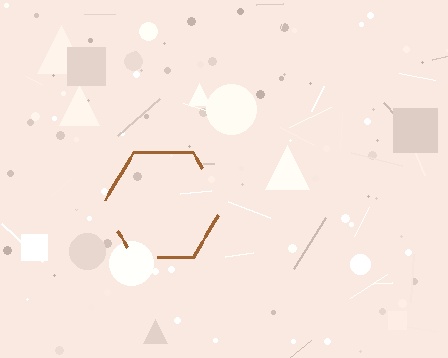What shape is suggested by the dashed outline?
The dashed outline suggests a hexagon.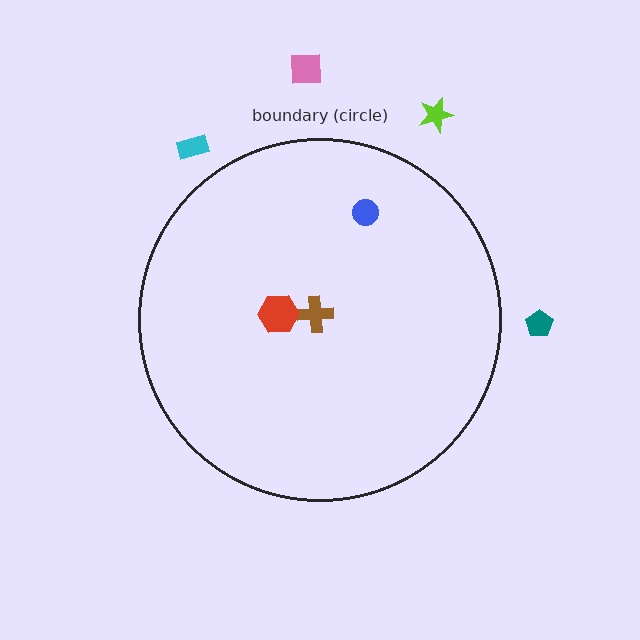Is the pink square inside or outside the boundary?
Outside.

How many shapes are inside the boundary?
3 inside, 4 outside.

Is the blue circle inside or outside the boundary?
Inside.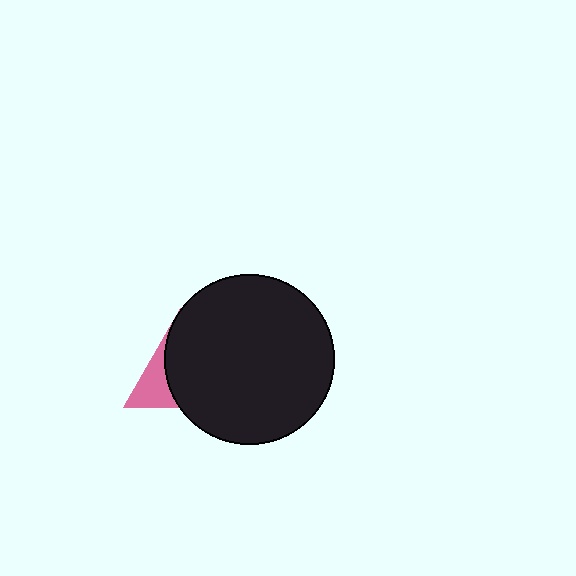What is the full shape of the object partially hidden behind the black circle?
The partially hidden object is a pink triangle.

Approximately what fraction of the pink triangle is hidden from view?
Roughly 70% of the pink triangle is hidden behind the black circle.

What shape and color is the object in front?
The object in front is a black circle.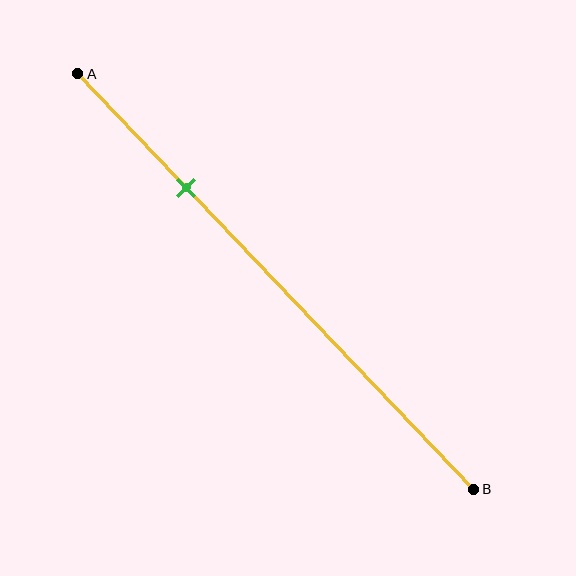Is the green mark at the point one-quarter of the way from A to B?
Yes, the mark is approximately at the one-quarter point.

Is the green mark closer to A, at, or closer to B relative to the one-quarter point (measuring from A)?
The green mark is approximately at the one-quarter point of segment AB.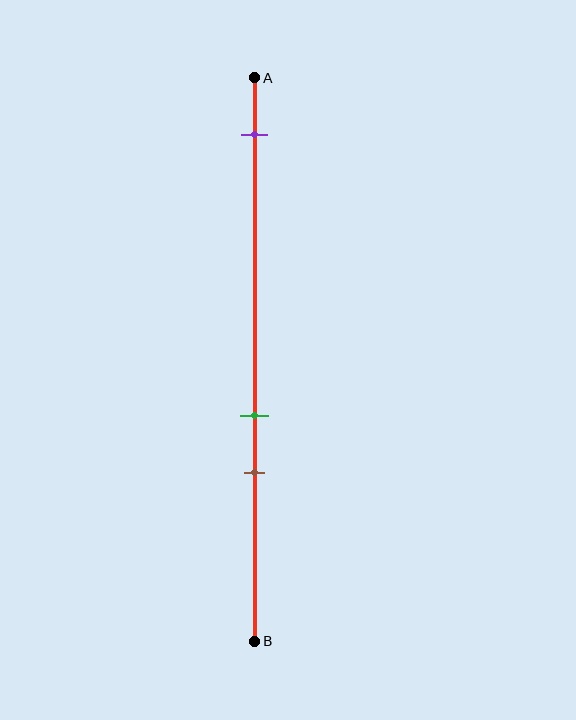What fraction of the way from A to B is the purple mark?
The purple mark is approximately 10% (0.1) of the way from A to B.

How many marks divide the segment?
There are 3 marks dividing the segment.